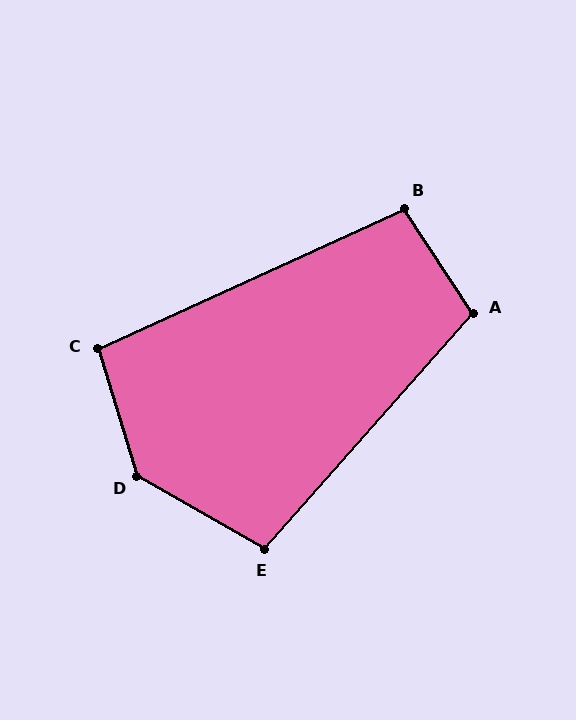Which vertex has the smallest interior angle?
C, at approximately 98 degrees.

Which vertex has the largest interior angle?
D, at approximately 137 degrees.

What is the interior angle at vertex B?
Approximately 99 degrees (obtuse).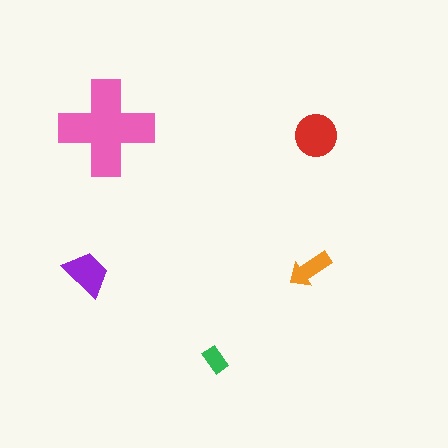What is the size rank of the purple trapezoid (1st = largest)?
3rd.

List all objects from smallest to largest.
The green rectangle, the orange arrow, the purple trapezoid, the red circle, the pink cross.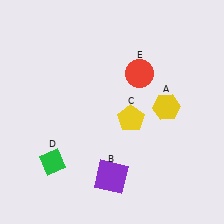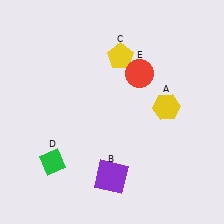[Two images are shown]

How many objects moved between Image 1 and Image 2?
1 object moved between the two images.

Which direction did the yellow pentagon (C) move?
The yellow pentagon (C) moved up.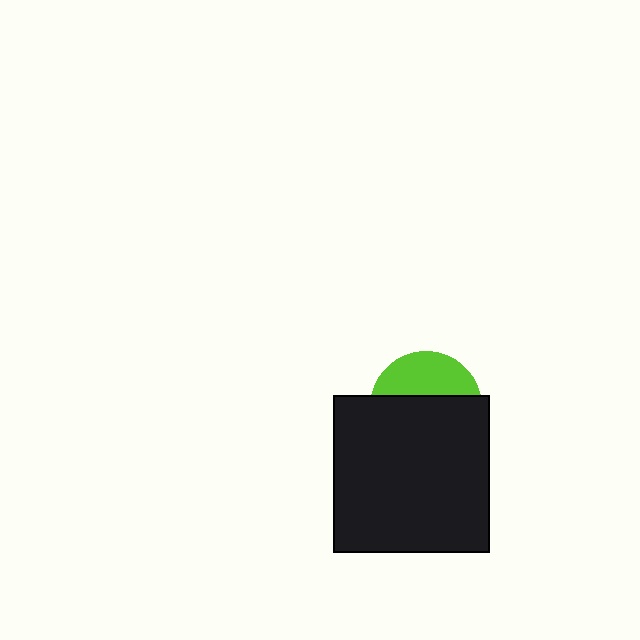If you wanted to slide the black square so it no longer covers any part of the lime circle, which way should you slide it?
Slide it down — that is the most direct way to separate the two shapes.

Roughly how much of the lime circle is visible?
A small part of it is visible (roughly 37%).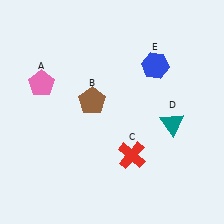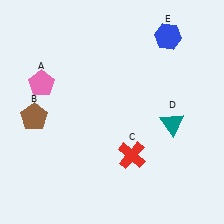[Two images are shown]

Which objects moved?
The objects that moved are: the brown pentagon (B), the blue hexagon (E).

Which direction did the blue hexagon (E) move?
The blue hexagon (E) moved up.